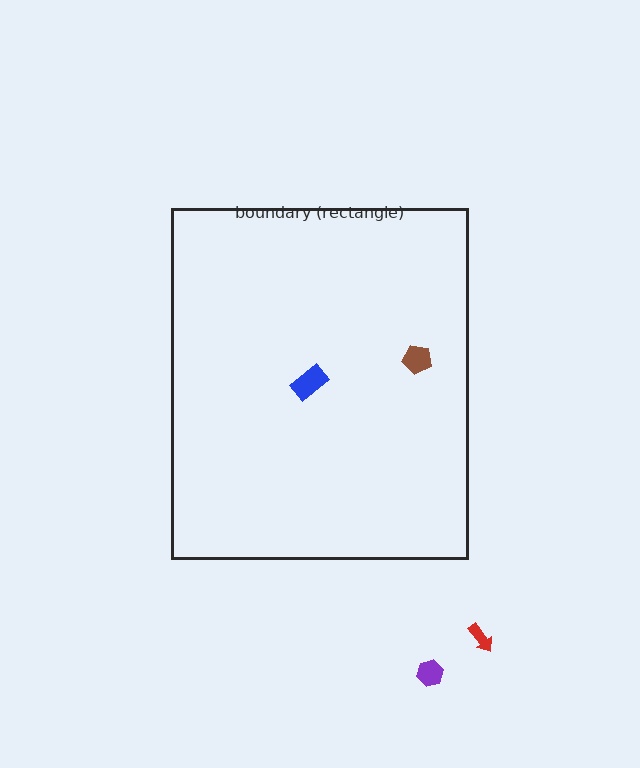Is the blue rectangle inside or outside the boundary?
Inside.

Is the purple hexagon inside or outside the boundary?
Outside.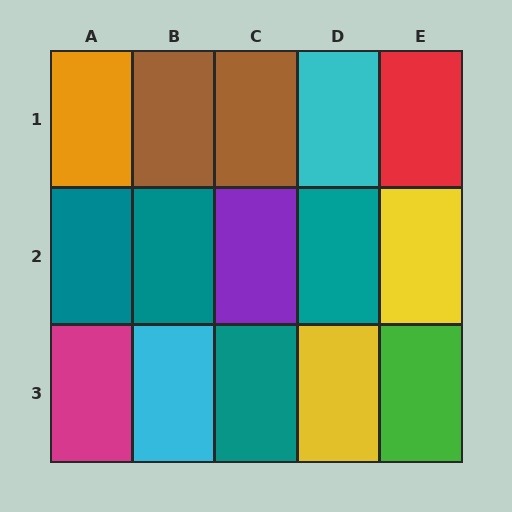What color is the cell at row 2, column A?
Teal.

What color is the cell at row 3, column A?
Magenta.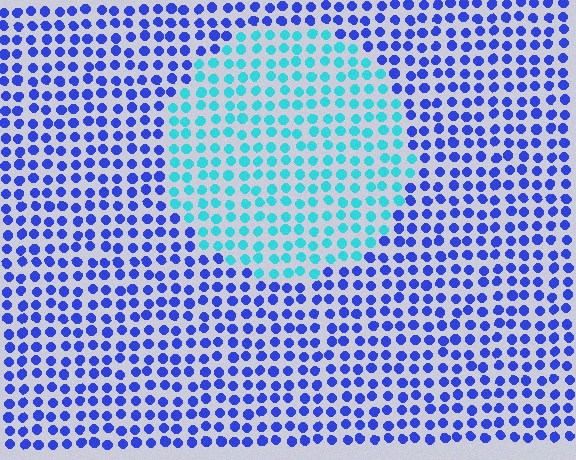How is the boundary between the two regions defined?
The boundary is defined purely by a slight shift in hue (about 53 degrees). Spacing, size, and orientation are identical on both sides.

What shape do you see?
I see a circle.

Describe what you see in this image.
The image is filled with small blue elements in a uniform arrangement. A circle-shaped region is visible where the elements are tinted to a slightly different hue, forming a subtle color boundary.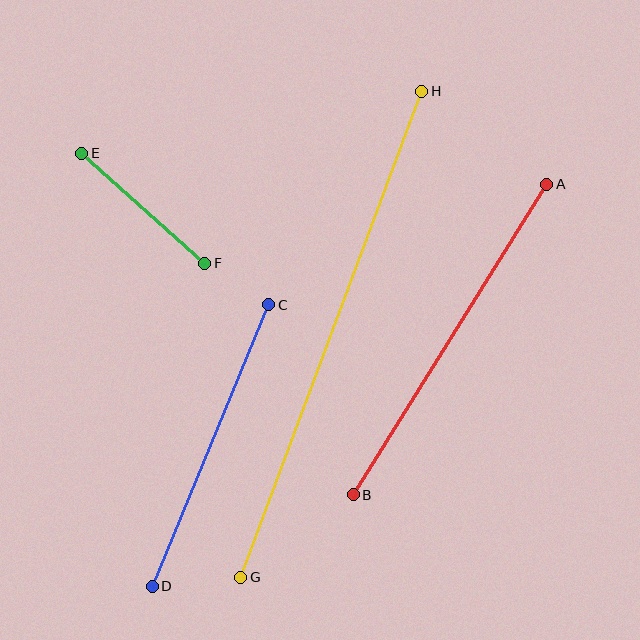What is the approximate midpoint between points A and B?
The midpoint is at approximately (450, 340) pixels.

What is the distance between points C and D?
The distance is approximately 305 pixels.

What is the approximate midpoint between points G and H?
The midpoint is at approximately (331, 334) pixels.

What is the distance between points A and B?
The distance is approximately 366 pixels.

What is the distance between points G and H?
The distance is approximately 519 pixels.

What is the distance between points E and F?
The distance is approximately 165 pixels.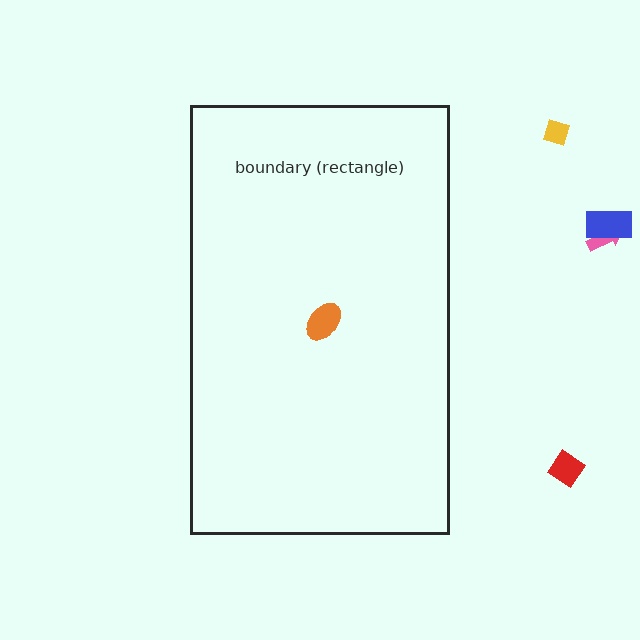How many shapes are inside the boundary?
1 inside, 4 outside.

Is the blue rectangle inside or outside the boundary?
Outside.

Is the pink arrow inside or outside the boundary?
Outside.